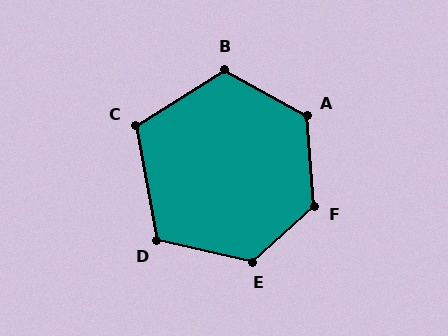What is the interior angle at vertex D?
Approximately 114 degrees (obtuse).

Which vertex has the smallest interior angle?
C, at approximately 111 degrees.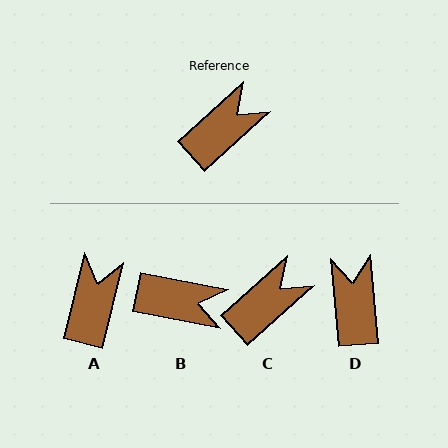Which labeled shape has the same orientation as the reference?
C.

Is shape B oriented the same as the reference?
No, it is off by about 52 degrees.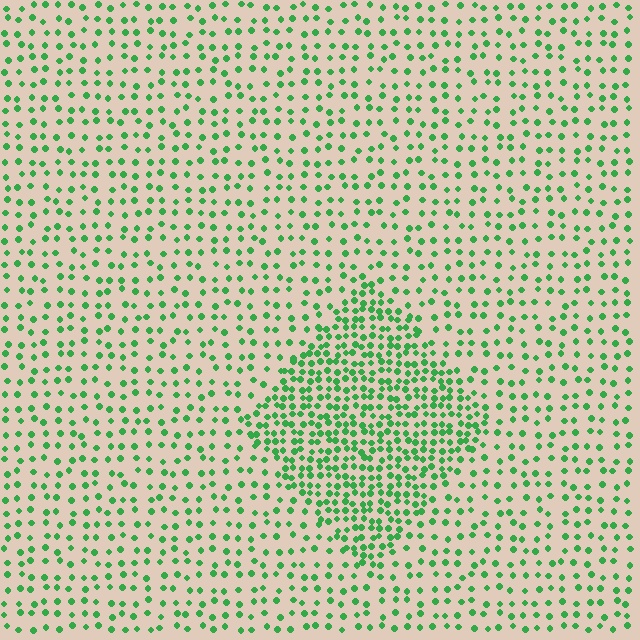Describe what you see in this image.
The image contains small green elements arranged at two different densities. A diamond-shaped region is visible where the elements are more densely packed than the surrounding area.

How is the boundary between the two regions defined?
The boundary is defined by a change in element density (approximately 2.2x ratio). All elements are the same color, size, and shape.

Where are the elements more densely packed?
The elements are more densely packed inside the diamond boundary.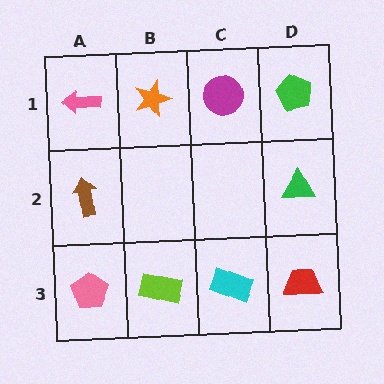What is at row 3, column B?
A lime rectangle.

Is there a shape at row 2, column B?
No, that cell is empty.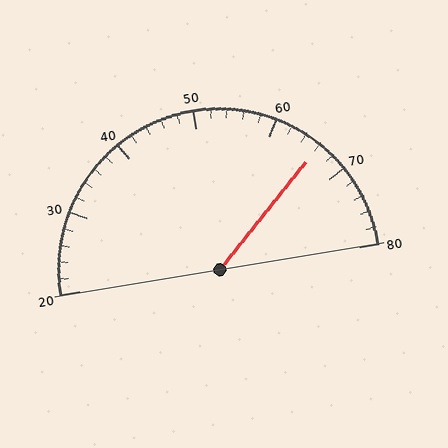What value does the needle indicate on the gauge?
The needle indicates approximately 66.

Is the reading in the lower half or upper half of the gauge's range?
The reading is in the upper half of the range (20 to 80).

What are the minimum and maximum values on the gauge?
The gauge ranges from 20 to 80.